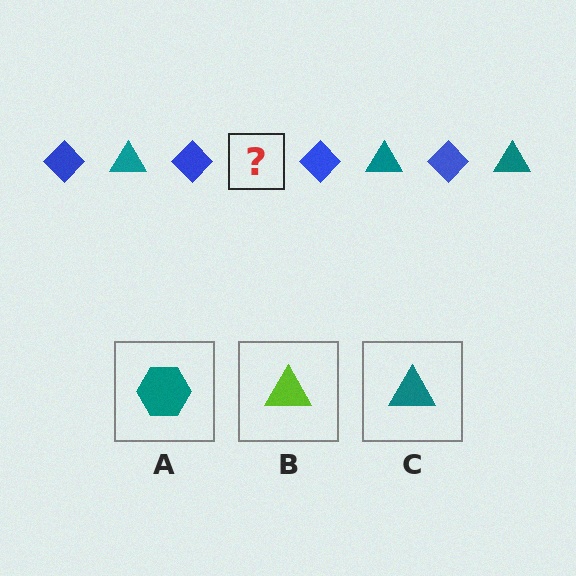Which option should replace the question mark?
Option C.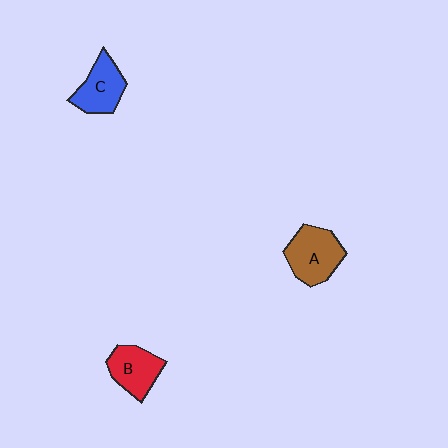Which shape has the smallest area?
Shape B (red).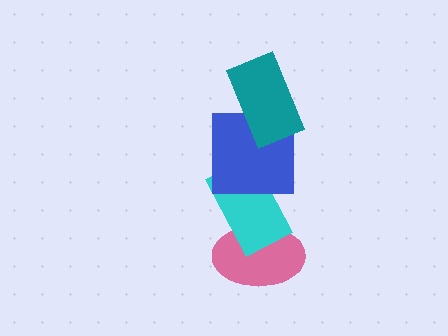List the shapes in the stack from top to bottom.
From top to bottom: the teal rectangle, the blue square, the cyan rectangle, the pink ellipse.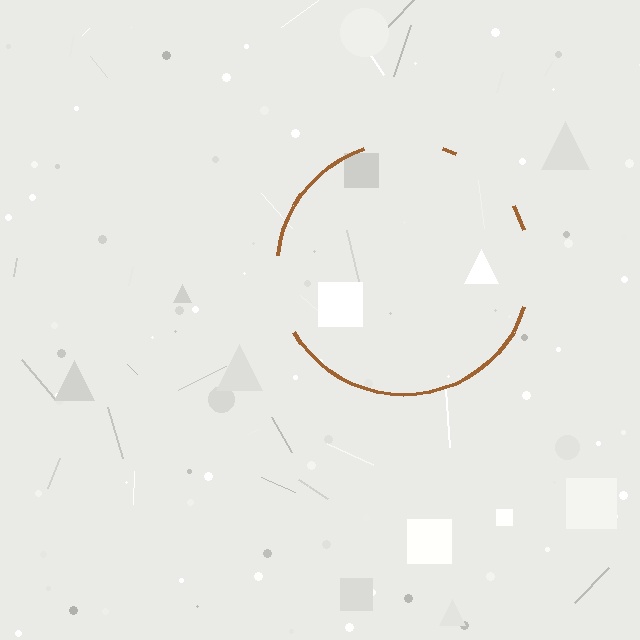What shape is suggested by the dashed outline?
The dashed outline suggests a circle.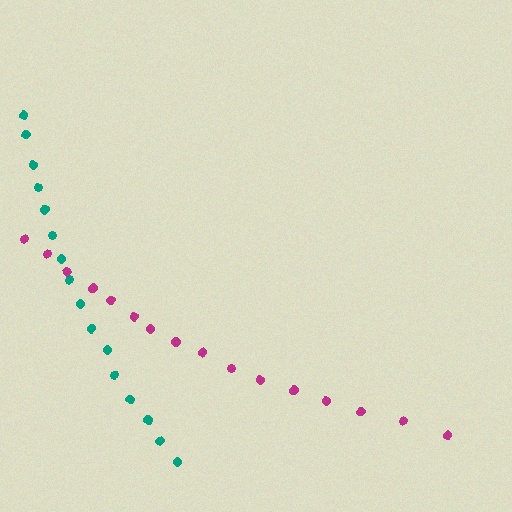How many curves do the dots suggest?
There are 2 distinct paths.